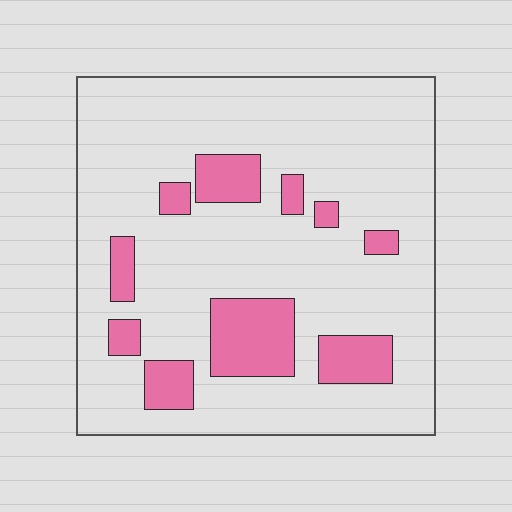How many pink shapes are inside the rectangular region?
10.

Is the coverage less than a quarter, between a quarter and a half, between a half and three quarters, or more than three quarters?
Less than a quarter.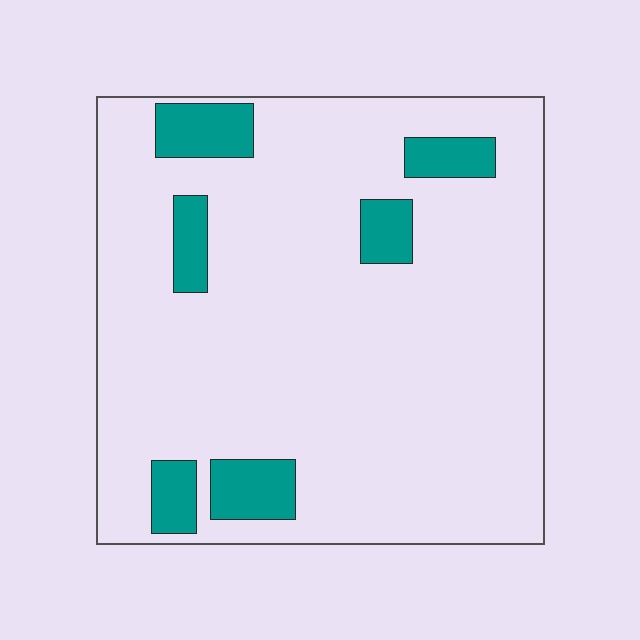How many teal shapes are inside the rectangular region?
6.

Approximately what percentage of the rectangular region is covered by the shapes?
Approximately 10%.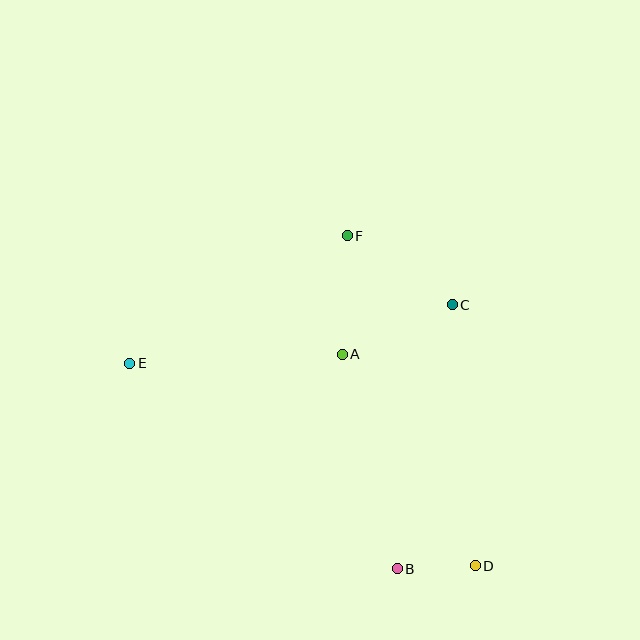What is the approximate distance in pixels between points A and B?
The distance between A and B is approximately 221 pixels.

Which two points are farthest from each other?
Points D and E are farthest from each other.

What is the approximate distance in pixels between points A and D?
The distance between A and D is approximately 250 pixels.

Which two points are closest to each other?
Points B and D are closest to each other.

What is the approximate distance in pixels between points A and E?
The distance between A and E is approximately 213 pixels.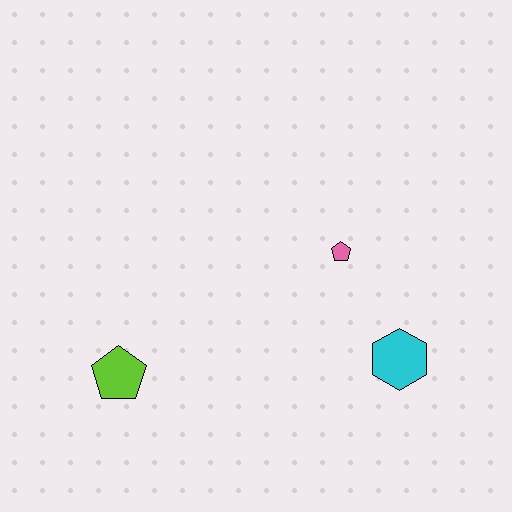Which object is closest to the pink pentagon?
The cyan hexagon is closest to the pink pentagon.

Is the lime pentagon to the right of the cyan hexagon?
No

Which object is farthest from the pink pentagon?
The lime pentagon is farthest from the pink pentagon.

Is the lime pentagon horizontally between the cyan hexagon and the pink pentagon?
No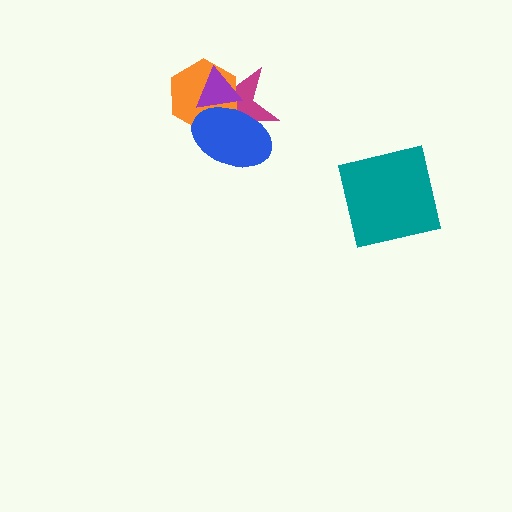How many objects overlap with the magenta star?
3 objects overlap with the magenta star.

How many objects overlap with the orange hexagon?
3 objects overlap with the orange hexagon.